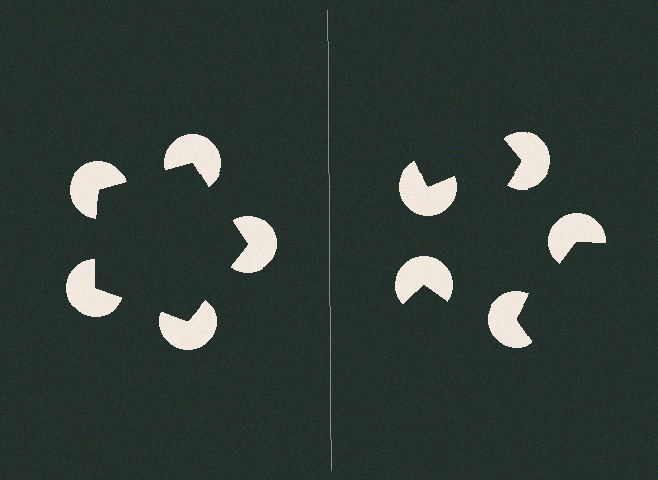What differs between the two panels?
The pac-man discs are positioned identically on both sides; only the wedge orientations differ. On the left they align to a pentagon; on the right they are misaligned.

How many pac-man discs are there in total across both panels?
10 — 5 on each side.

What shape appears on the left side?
An illusory pentagon.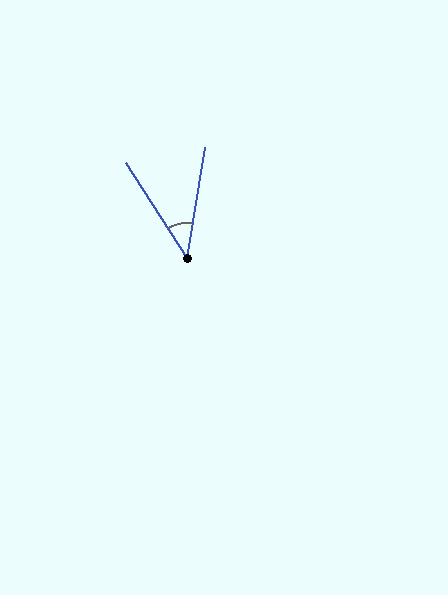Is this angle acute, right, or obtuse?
It is acute.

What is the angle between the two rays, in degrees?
Approximately 42 degrees.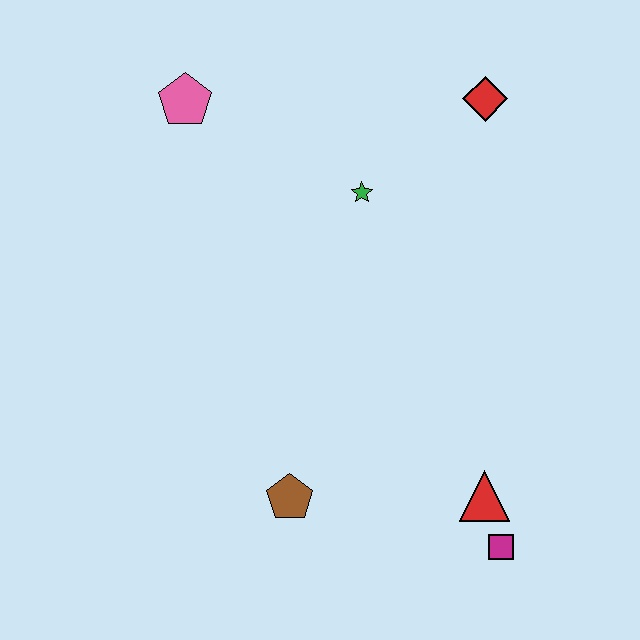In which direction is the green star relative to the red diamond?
The green star is to the left of the red diamond.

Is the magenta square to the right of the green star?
Yes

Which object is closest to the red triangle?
The magenta square is closest to the red triangle.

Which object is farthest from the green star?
The magenta square is farthest from the green star.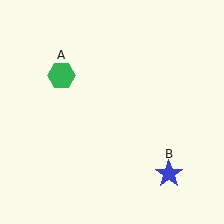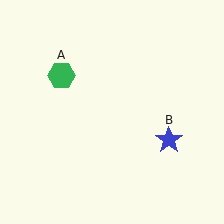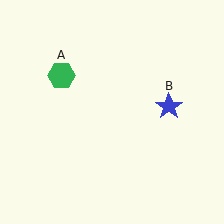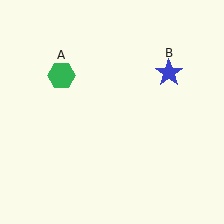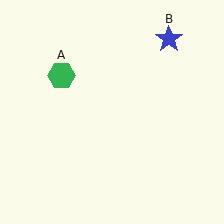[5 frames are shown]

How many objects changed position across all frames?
1 object changed position: blue star (object B).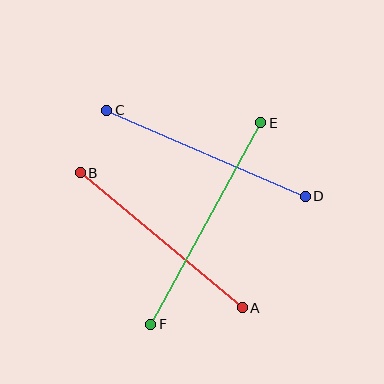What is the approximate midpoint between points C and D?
The midpoint is at approximately (206, 153) pixels.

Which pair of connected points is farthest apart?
Points E and F are farthest apart.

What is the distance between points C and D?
The distance is approximately 216 pixels.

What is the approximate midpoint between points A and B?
The midpoint is at approximately (161, 240) pixels.